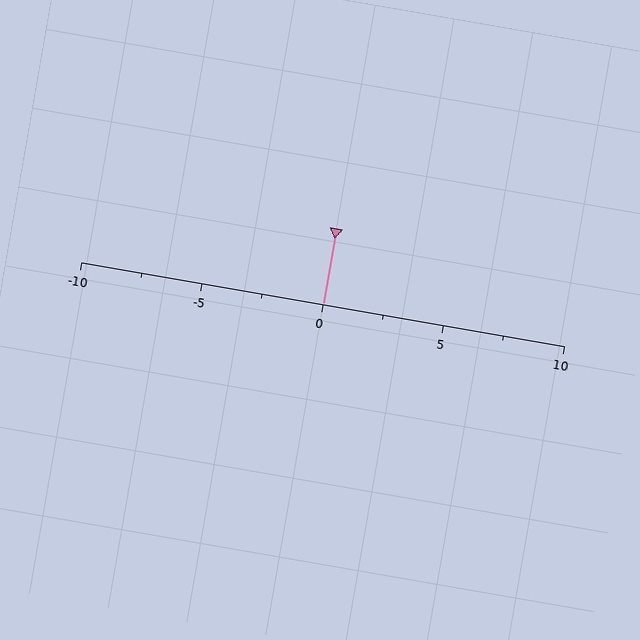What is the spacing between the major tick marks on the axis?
The major ticks are spaced 5 apart.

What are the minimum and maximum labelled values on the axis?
The axis runs from -10 to 10.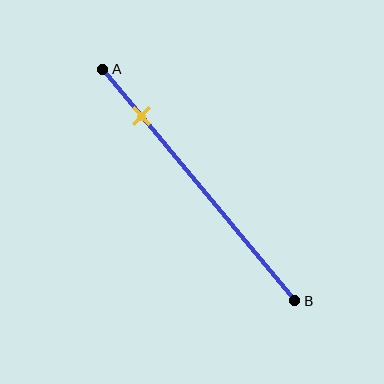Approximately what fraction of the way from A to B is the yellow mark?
The yellow mark is approximately 20% of the way from A to B.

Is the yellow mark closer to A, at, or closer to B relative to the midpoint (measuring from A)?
The yellow mark is closer to point A than the midpoint of segment AB.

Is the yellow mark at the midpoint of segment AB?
No, the mark is at about 20% from A, not at the 50% midpoint.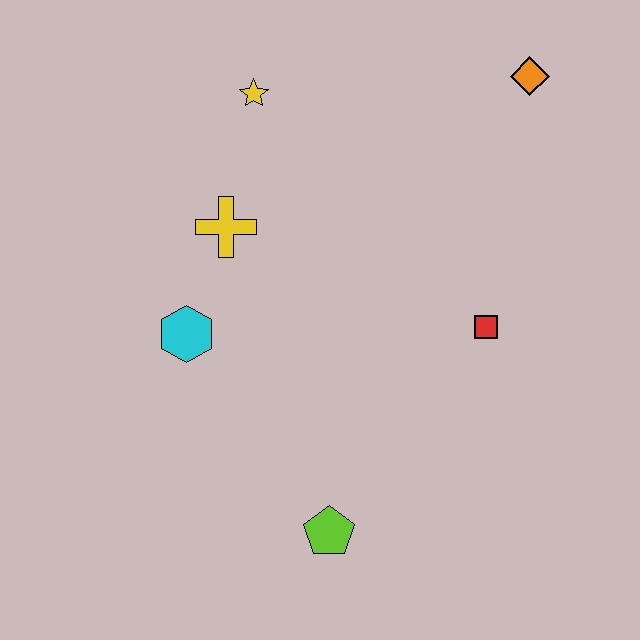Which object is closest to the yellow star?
The yellow cross is closest to the yellow star.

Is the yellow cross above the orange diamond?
No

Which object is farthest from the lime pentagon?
The orange diamond is farthest from the lime pentagon.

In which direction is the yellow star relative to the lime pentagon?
The yellow star is above the lime pentagon.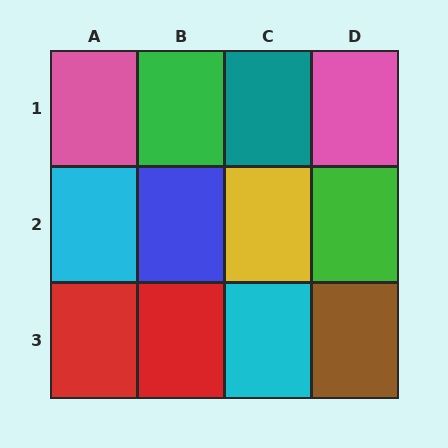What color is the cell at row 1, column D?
Pink.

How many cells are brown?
1 cell is brown.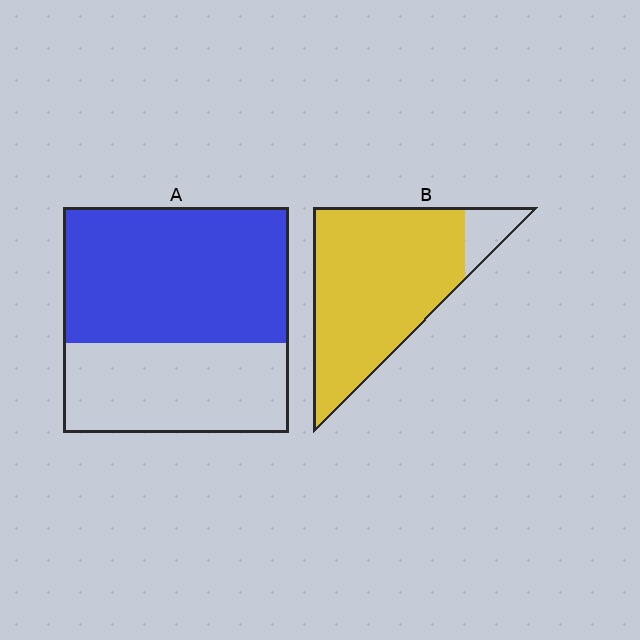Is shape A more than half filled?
Yes.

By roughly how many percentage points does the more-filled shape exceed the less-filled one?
By roughly 30 percentage points (B over A).